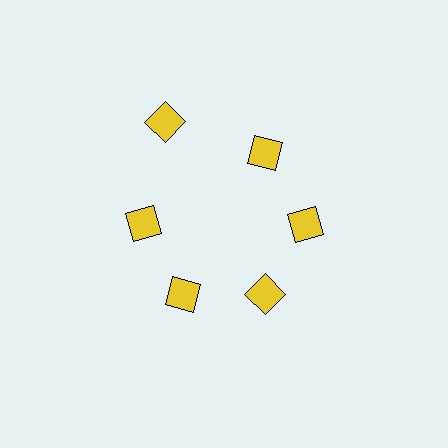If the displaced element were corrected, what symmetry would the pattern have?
It would have 6-fold rotational symmetry — the pattern would map onto itself every 60 degrees.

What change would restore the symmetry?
The symmetry would be restored by moving it inward, back onto the ring so that all 6 diamonds sit at equal angles and equal distance from the center.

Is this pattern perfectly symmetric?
No. The 6 yellow diamonds are arranged in a ring, but one element near the 11 o'clock position is pushed outward from the center, breaking the 6-fold rotational symmetry.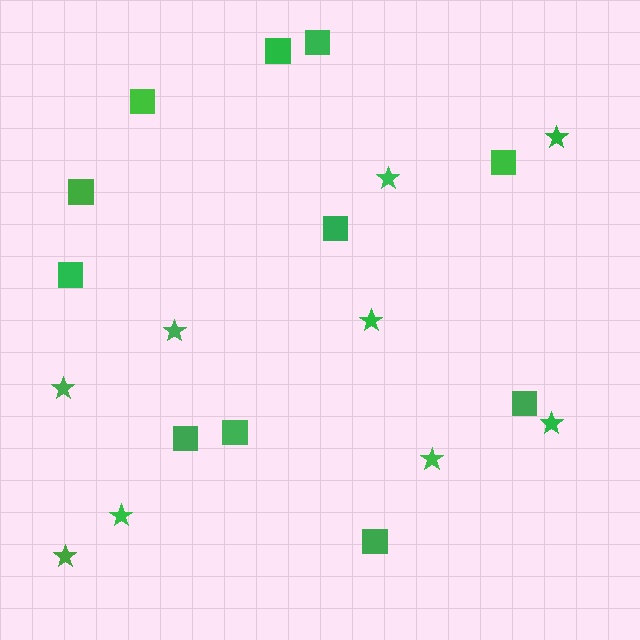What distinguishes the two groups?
There are 2 groups: one group of squares (11) and one group of stars (9).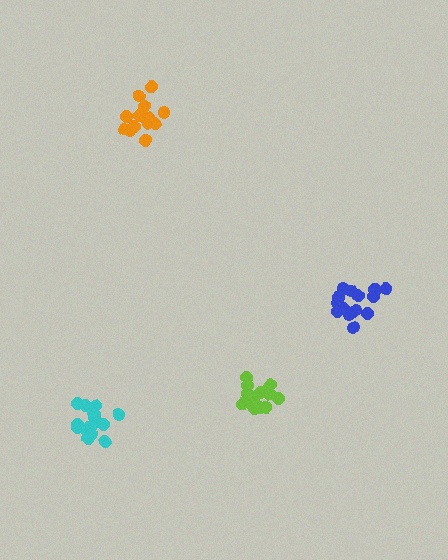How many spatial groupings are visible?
There are 4 spatial groupings.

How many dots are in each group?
Group 1: 13 dots, Group 2: 17 dots, Group 3: 16 dots, Group 4: 13 dots (59 total).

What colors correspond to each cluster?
The clusters are colored: orange, cyan, blue, lime.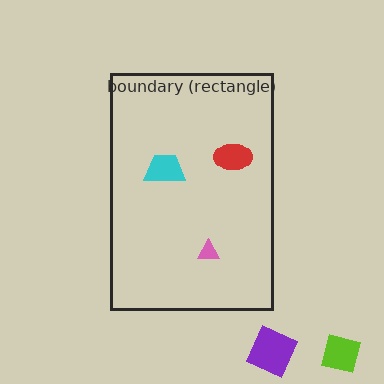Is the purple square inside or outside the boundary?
Outside.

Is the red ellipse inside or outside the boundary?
Inside.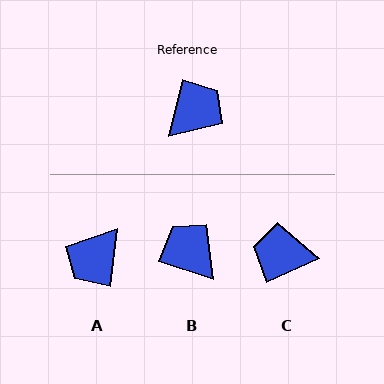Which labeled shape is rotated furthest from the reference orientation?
A, about 174 degrees away.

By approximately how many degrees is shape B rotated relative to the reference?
Approximately 85 degrees counter-clockwise.